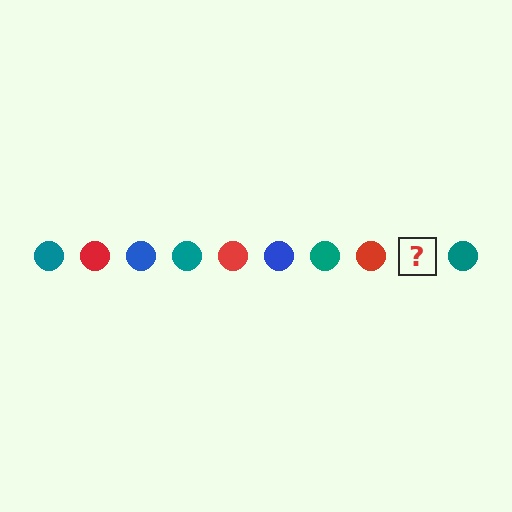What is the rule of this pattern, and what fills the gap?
The rule is that the pattern cycles through teal, red, blue circles. The gap should be filled with a blue circle.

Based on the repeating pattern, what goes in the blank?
The blank should be a blue circle.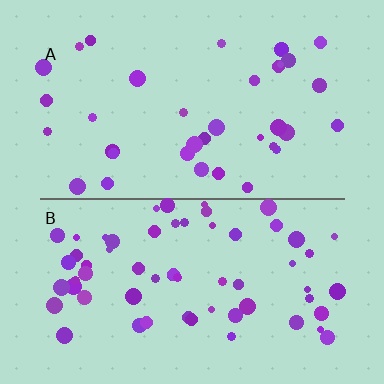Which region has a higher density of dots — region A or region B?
B (the bottom).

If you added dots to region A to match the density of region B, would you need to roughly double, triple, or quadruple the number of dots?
Approximately double.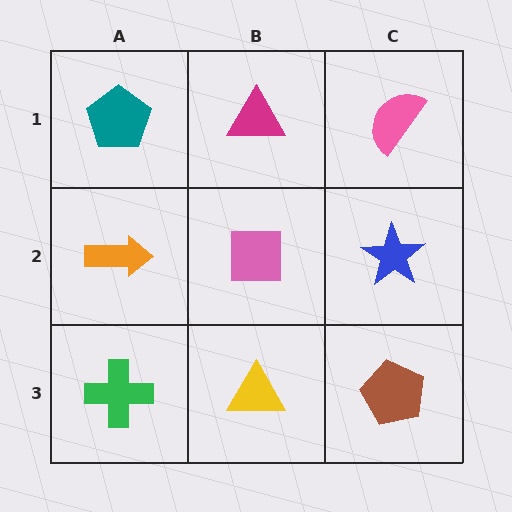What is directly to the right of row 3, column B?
A brown pentagon.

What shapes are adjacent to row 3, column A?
An orange arrow (row 2, column A), a yellow triangle (row 3, column B).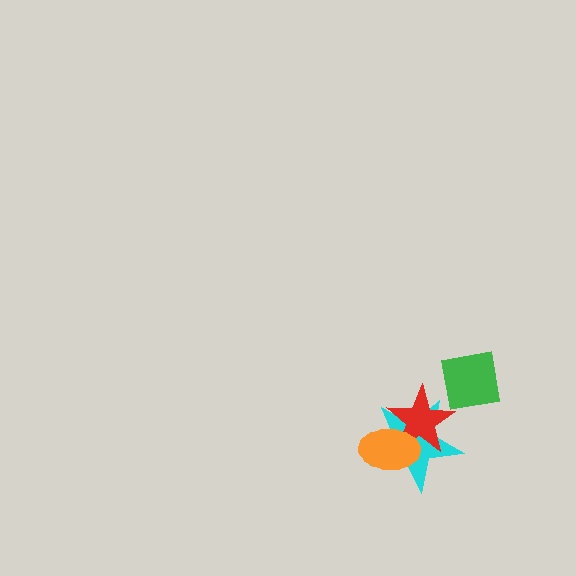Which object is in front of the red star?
The orange ellipse is in front of the red star.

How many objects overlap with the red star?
3 objects overlap with the red star.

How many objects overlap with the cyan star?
2 objects overlap with the cyan star.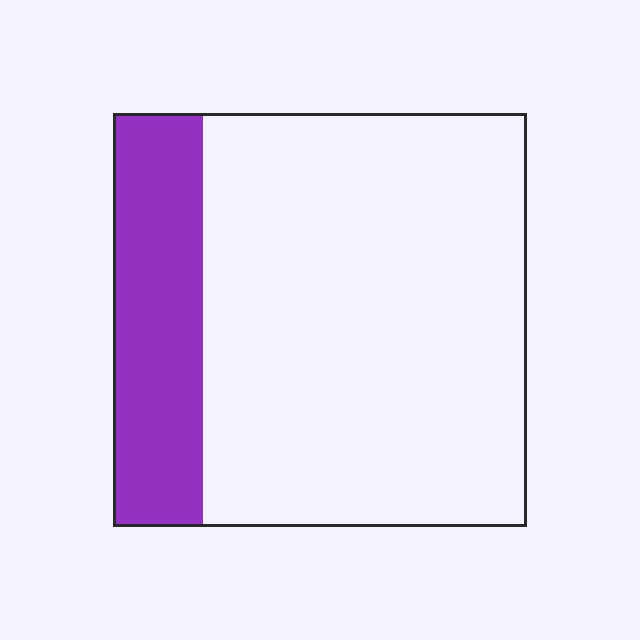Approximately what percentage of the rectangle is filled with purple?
Approximately 20%.